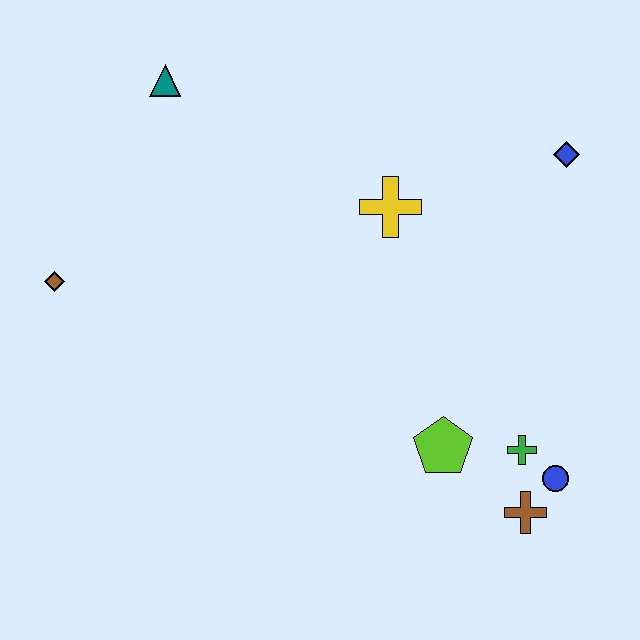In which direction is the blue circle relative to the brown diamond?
The blue circle is to the right of the brown diamond.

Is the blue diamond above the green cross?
Yes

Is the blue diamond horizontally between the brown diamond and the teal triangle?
No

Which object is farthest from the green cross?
The teal triangle is farthest from the green cross.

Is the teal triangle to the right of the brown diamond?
Yes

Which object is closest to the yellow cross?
The blue diamond is closest to the yellow cross.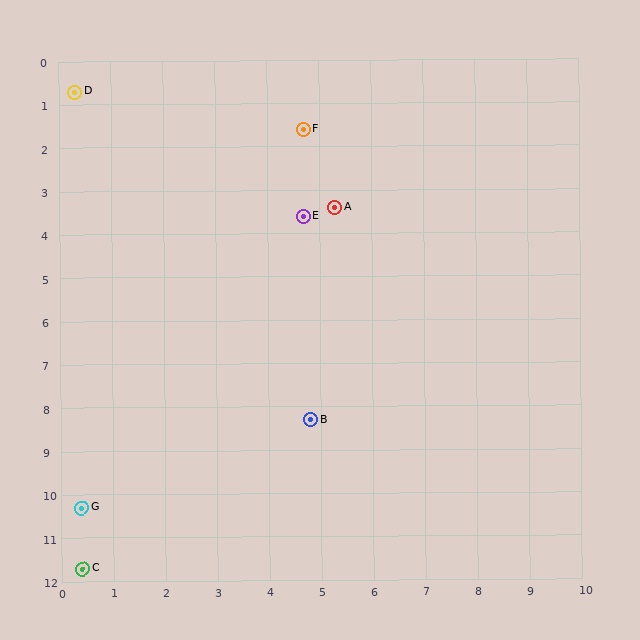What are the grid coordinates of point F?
Point F is at approximately (4.7, 1.6).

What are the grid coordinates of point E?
Point E is at approximately (4.7, 3.6).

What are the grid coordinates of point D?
Point D is at approximately (0.3, 0.7).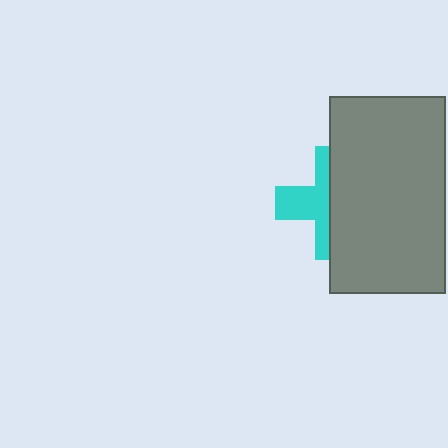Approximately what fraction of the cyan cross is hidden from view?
Roughly 55% of the cyan cross is hidden behind the gray rectangle.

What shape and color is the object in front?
The object in front is a gray rectangle.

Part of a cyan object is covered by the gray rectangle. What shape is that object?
It is a cross.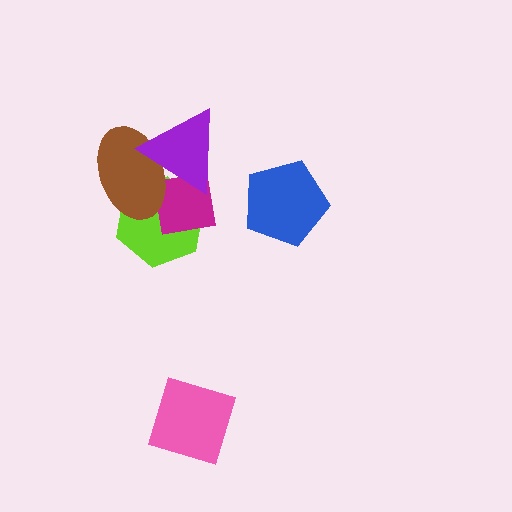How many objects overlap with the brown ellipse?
3 objects overlap with the brown ellipse.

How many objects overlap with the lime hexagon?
3 objects overlap with the lime hexagon.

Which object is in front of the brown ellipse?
The purple triangle is in front of the brown ellipse.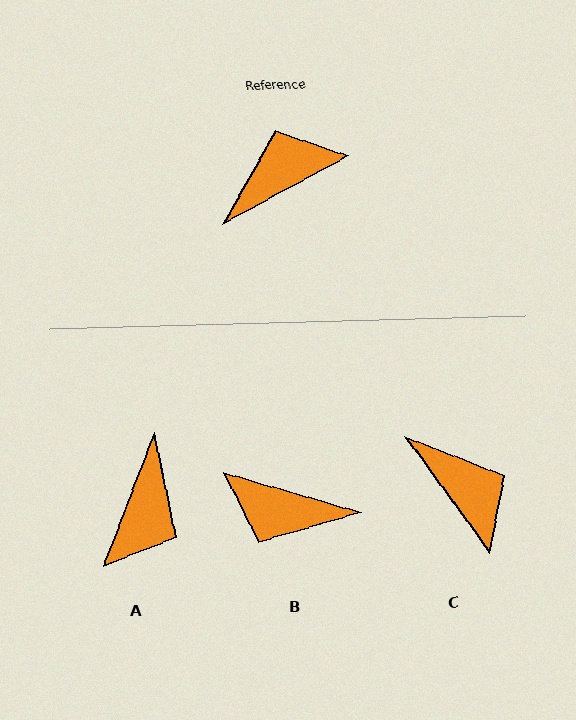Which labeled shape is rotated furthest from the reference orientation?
A, about 139 degrees away.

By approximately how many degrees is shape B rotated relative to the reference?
Approximately 135 degrees counter-clockwise.